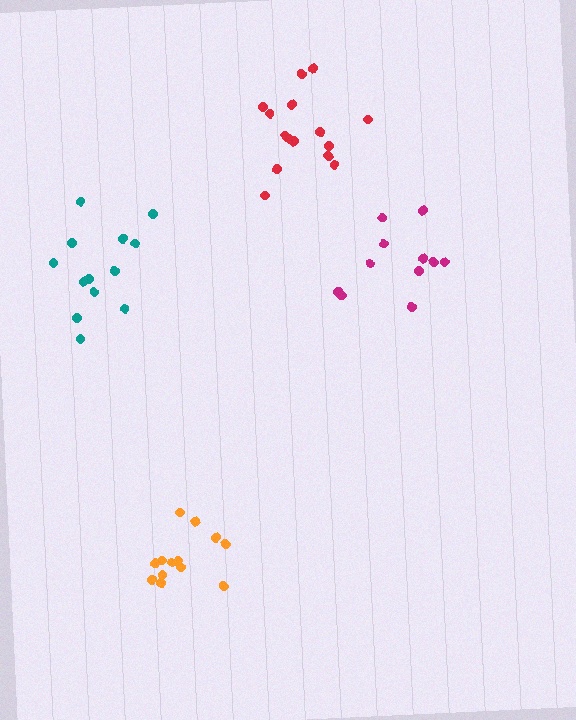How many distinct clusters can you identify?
There are 4 distinct clusters.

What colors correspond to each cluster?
The clusters are colored: magenta, red, teal, orange.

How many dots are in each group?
Group 1: 11 dots, Group 2: 16 dots, Group 3: 13 dots, Group 4: 13 dots (53 total).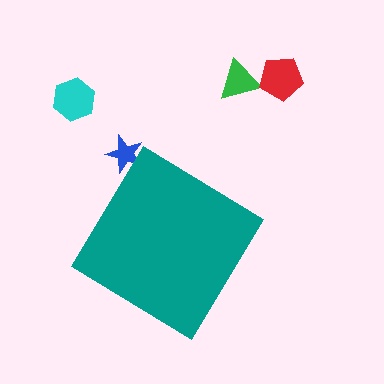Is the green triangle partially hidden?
No, the green triangle is fully visible.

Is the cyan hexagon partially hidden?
No, the cyan hexagon is fully visible.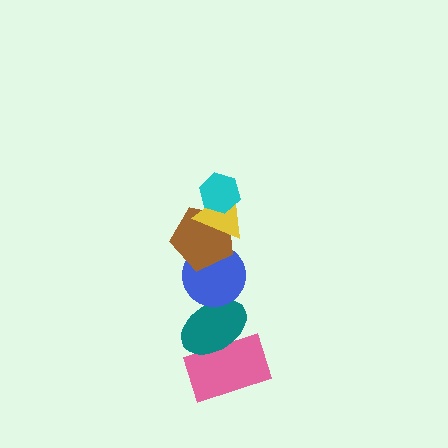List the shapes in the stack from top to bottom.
From top to bottom: the cyan hexagon, the yellow triangle, the brown pentagon, the blue circle, the teal ellipse, the pink rectangle.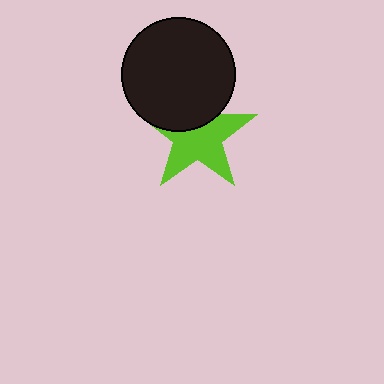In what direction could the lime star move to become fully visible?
The lime star could move down. That would shift it out from behind the black circle entirely.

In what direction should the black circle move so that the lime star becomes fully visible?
The black circle should move up. That is the shortest direction to clear the overlap and leave the lime star fully visible.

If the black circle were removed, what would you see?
You would see the complete lime star.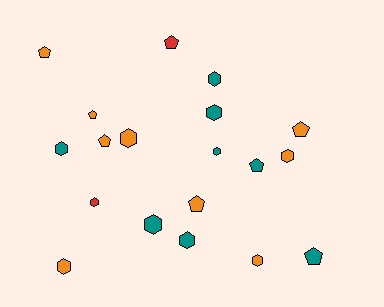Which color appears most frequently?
Orange, with 9 objects.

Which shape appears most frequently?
Hexagon, with 11 objects.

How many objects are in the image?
There are 19 objects.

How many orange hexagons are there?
There are 4 orange hexagons.